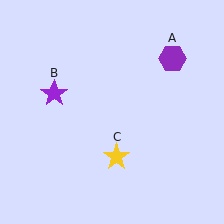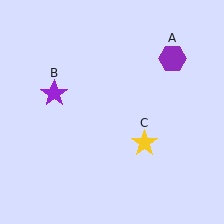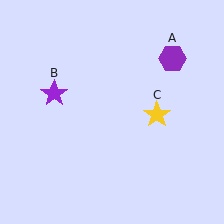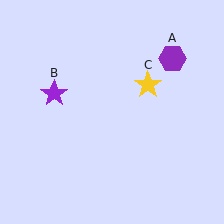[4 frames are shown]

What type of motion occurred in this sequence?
The yellow star (object C) rotated counterclockwise around the center of the scene.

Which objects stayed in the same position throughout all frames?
Purple hexagon (object A) and purple star (object B) remained stationary.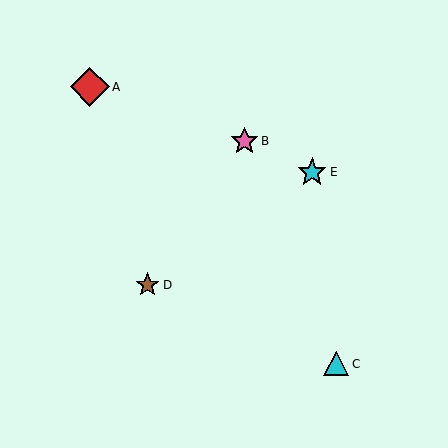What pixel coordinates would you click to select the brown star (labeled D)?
Click at (148, 285) to select the brown star D.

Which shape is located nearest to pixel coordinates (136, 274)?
The brown star (labeled D) at (148, 285) is nearest to that location.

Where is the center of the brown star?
The center of the brown star is at (148, 285).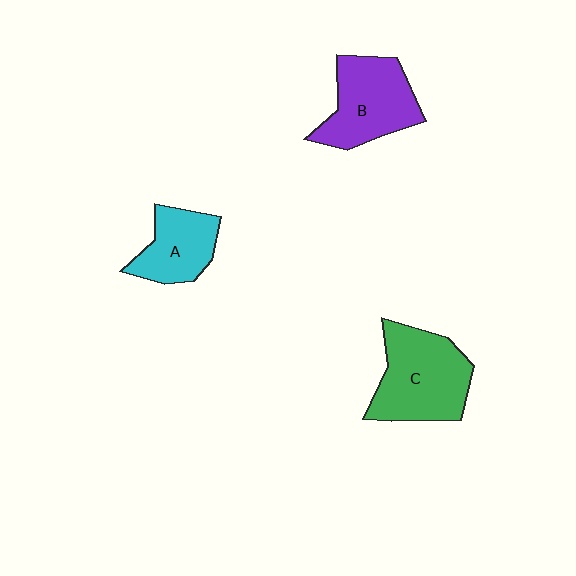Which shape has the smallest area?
Shape A (cyan).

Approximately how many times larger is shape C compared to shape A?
Approximately 1.6 times.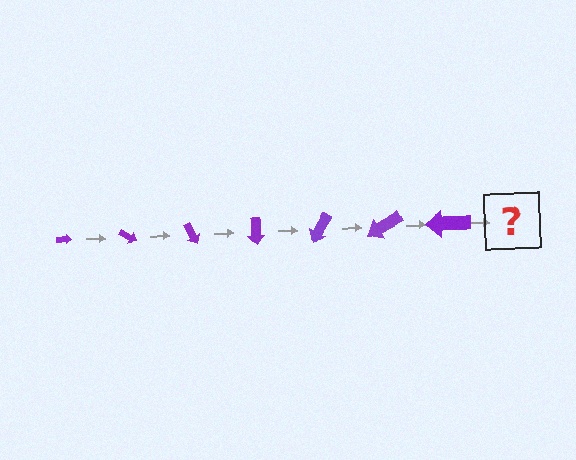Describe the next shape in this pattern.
It should be an arrow, larger than the previous one and rotated 210 degrees from the start.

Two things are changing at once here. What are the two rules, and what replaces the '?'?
The two rules are that the arrow grows larger each step and it rotates 30 degrees each step. The '?' should be an arrow, larger than the previous one and rotated 210 degrees from the start.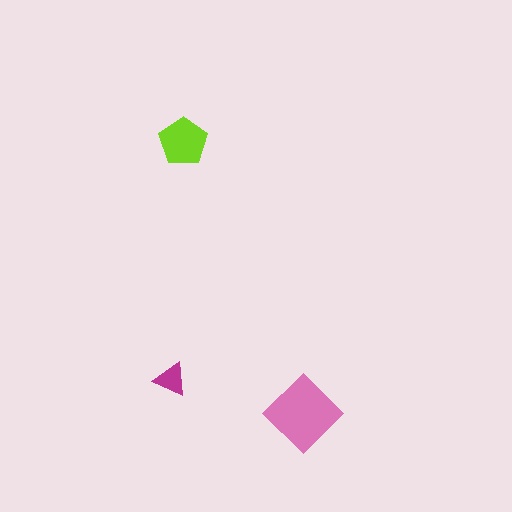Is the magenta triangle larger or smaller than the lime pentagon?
Smaller.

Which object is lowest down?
The pink diamond is bottommost.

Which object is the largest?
The pink diamond.